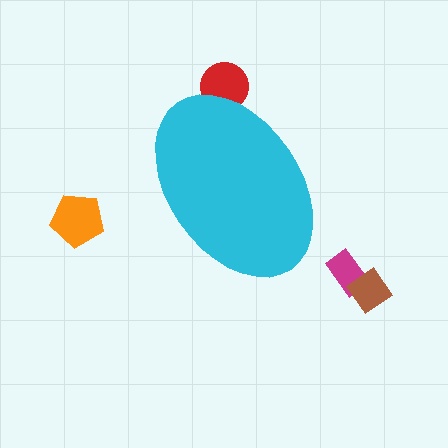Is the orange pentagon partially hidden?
No, the orange pentagon is fully visible.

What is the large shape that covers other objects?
A cyan ellipse.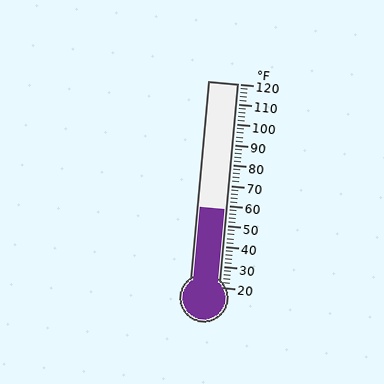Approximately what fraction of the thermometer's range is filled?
The thermometer is filled to approximately 40% of its range.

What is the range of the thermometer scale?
The thermometer scale ranges from 20°F to 120°F.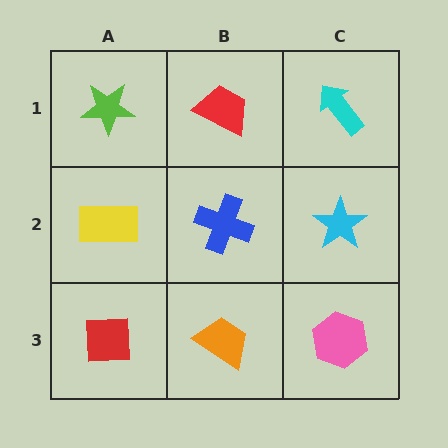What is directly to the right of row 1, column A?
A red trapezoid.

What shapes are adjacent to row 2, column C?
A cyan arrow (row 1, column C), a pink hexagon (row 3, column C), a blue cross (row 2, column B).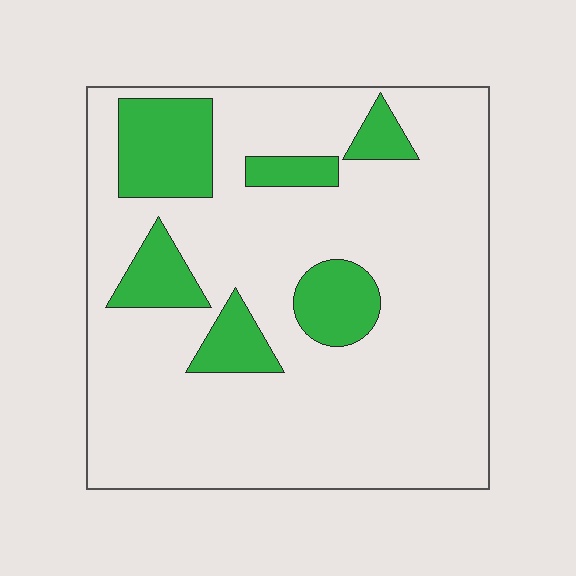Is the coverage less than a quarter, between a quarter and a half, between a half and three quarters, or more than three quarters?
Less than a quarter.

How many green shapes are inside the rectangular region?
6.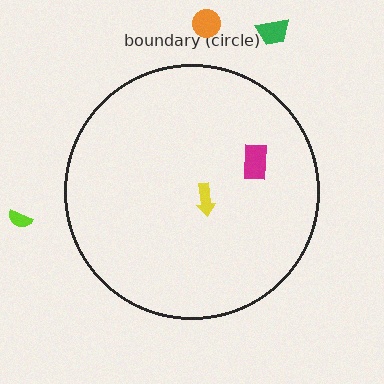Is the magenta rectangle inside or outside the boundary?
Inside.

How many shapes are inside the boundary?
2 inside, 3 outside.